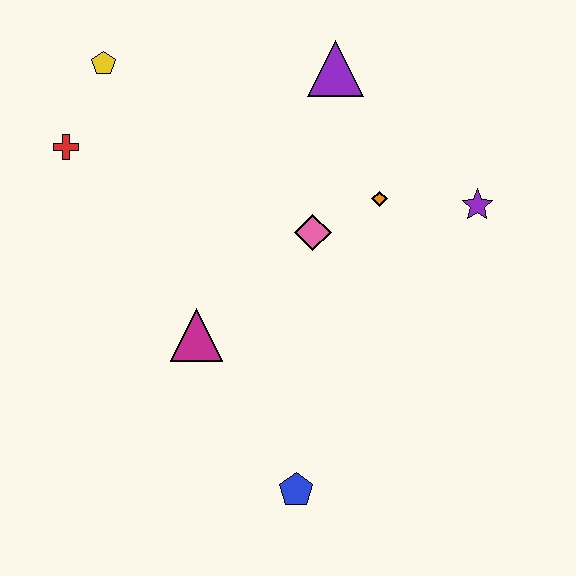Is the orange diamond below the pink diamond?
No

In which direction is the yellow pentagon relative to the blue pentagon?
The yellow pentagon is above the blue pentagon.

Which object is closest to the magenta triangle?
The pink diamond is closest to the magenta triangle.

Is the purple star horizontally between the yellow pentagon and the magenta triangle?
No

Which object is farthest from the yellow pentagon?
The blue pentagon is farthest from the yellow pentagon.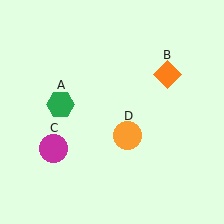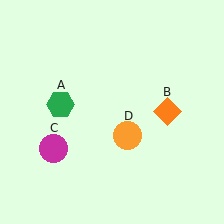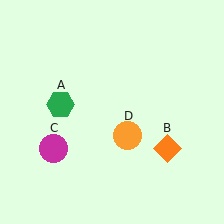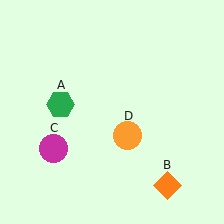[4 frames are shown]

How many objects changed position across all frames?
1 object changed position: orange diamond (object B).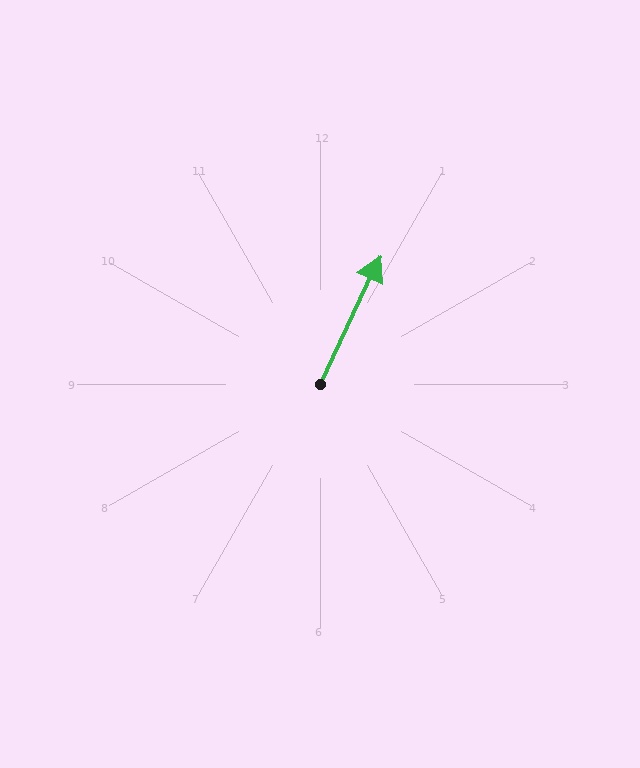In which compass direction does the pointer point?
Northeast.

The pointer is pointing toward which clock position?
Roughly 1 o'clock.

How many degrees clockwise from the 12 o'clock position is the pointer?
Approximately 25 degrees.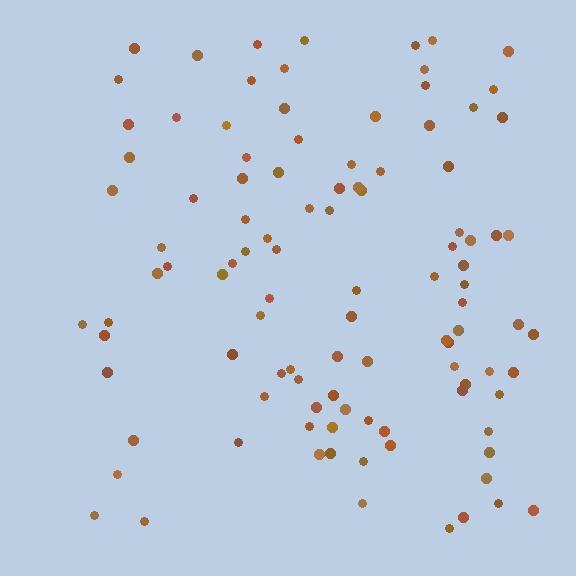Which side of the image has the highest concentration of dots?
The right.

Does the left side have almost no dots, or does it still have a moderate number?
Still a moderate number, just noticeably fewer than the right.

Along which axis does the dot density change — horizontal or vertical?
Horizontal.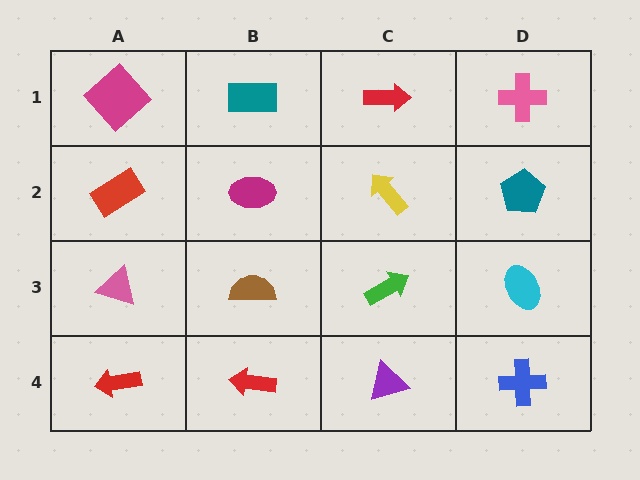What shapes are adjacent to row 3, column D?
A teal pentagon (row 2, column D), a blue cross (row 4, column D), a green arrow (row 3, column C).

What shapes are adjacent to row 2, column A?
A magenta diamond (row 1, column A), a pink triangle (row 3, column A), a magenta ellipse (row 2, column B).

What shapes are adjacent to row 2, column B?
A teal rectangle (row 1, column B), a brown semicircle (row 3, column B), a red rectangle (row 2, column A), a yellow arrow (row 2, column C).